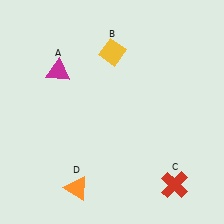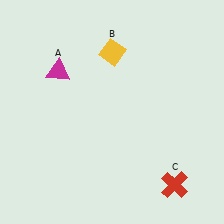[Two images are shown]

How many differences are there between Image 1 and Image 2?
There is 1 difference between the two images.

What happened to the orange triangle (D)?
The orange triangle (D) was removed in Image 2. It was in the bottom-left area of Image 1.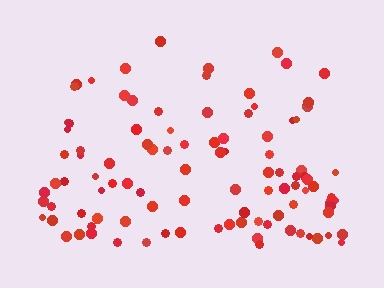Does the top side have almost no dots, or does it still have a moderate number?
Still a moderate number, just noticeably fewer than the bottom.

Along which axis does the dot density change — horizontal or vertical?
Vertical.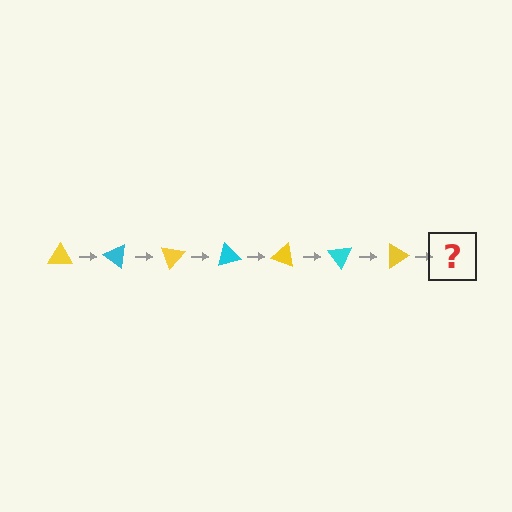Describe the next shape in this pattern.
It should be a cyan triangle, rotated 245 degrees from the start.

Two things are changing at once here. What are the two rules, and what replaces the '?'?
The two rules are that it rotates 35 degrees each step and the color cycles through yellow and cyan. The '?' should be a cyan triangle, rotated 245 degrees from the start.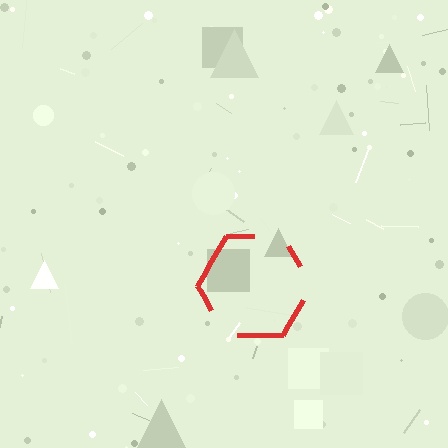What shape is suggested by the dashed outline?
The dashed outline suggests a hexagon.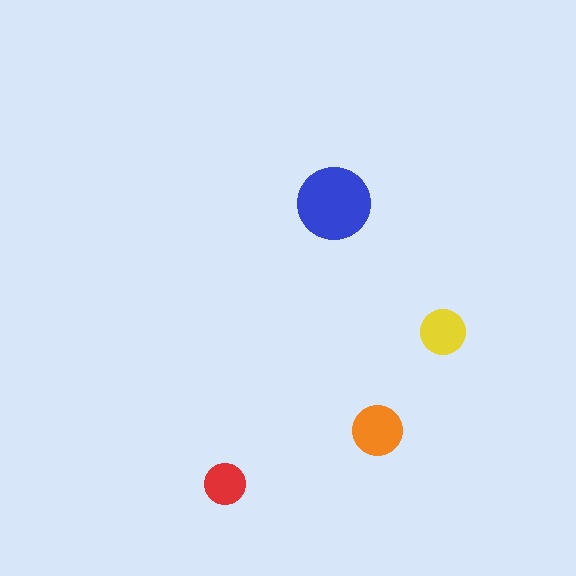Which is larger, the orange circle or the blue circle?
The blue one.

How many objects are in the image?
There are 4 objects in the image.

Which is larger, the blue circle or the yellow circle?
The blue one.